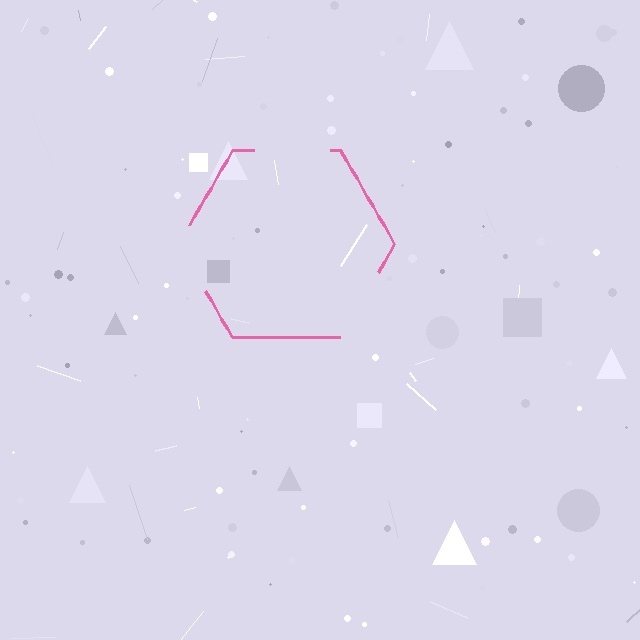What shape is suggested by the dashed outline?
The dashed outline suggests a hexagon.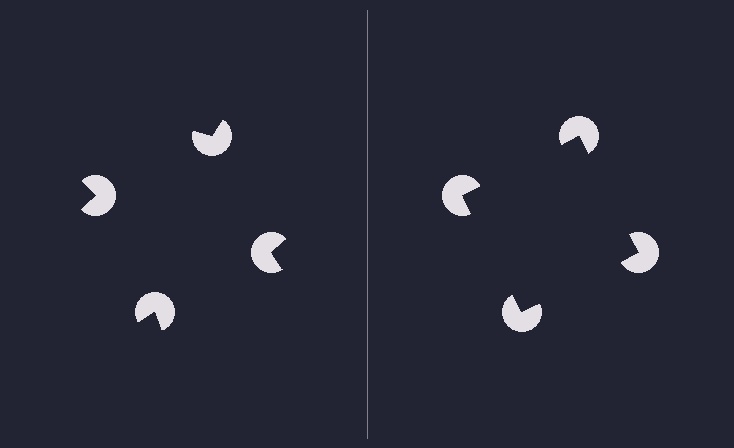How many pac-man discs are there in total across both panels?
8 — 4 on each side.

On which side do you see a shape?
An illusory square appears on the right side. On the left side the wedge cuts are rotated, so no coherent shape forms.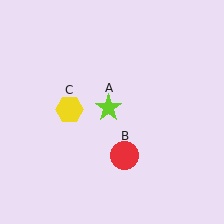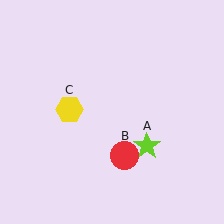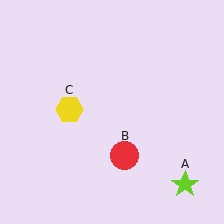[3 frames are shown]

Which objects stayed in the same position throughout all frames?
Red circle (object B) and yellow hexagon (object C) remained stationary.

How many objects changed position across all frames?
1 object changed position: lime star (object A).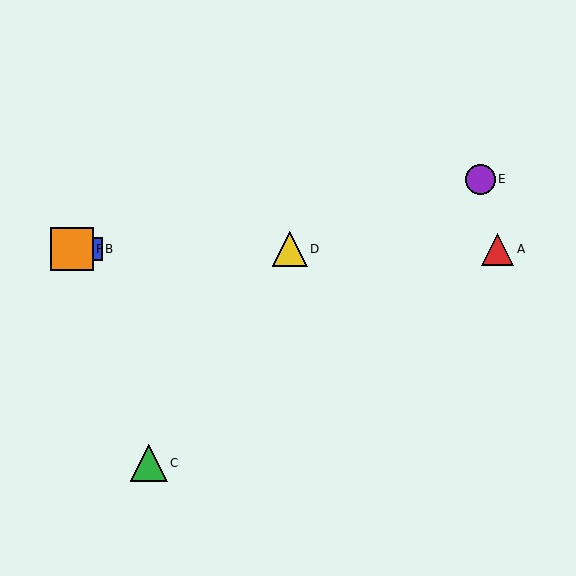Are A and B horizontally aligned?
Yes, both are at y≈249.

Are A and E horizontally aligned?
No, A is at y≈249 and E is at y≈179.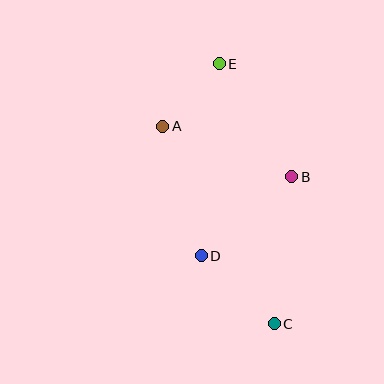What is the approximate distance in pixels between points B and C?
The distance between B and C is approximately 148 pixels.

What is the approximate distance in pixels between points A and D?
The distance between A and D is approximately 136 pixels.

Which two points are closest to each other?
Points A and E are closest to each other.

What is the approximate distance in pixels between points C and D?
The distance between C and D is approximately 100 pixels.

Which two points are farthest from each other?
Points C and E are farthest from each other.